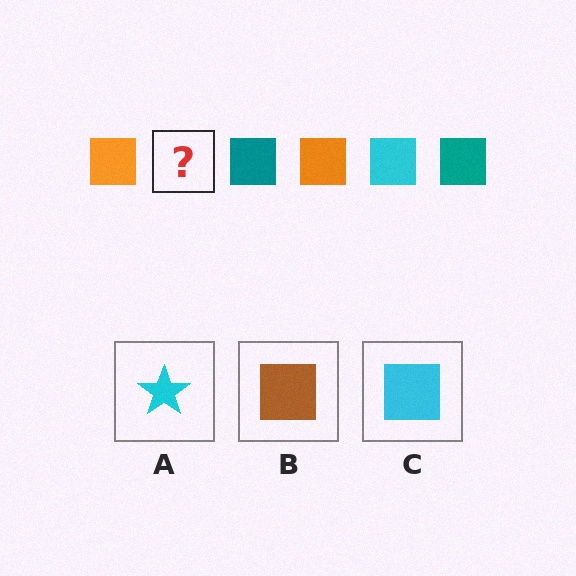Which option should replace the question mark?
Option C.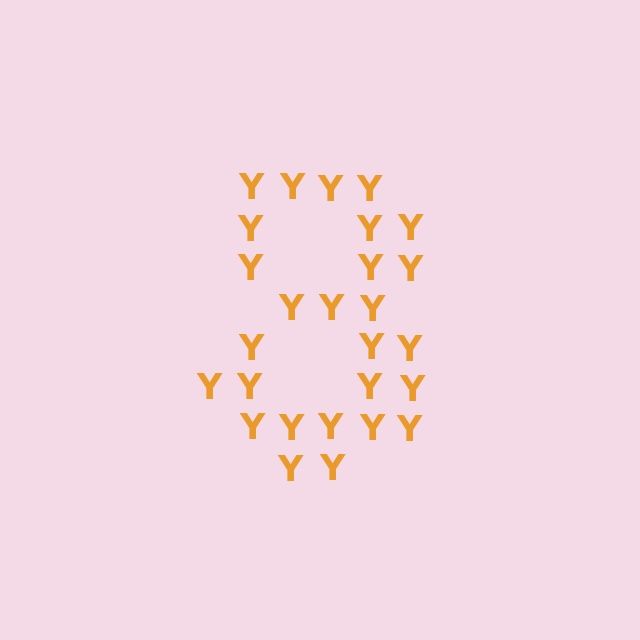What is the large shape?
The large shape is the digit 8.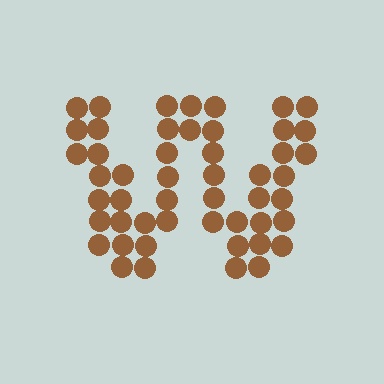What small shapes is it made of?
It is made of small circles.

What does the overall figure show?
The overall figure shows the letter W.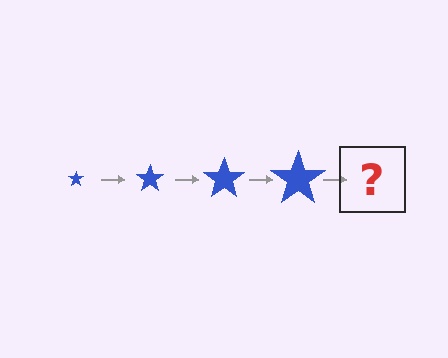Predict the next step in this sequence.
The next step is a blue star, larger than the previous one.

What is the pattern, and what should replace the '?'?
The pattern is that the star gets progressively larger each step. The '?' should be a blue star, larger than the previous one.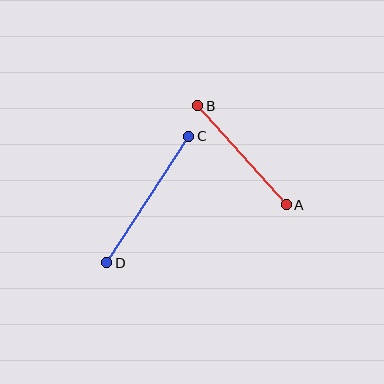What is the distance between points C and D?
The distance is approximately 151 pixels.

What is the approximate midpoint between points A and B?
The midpoint is at approximately (242, 155) pixels.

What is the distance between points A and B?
The distance is approximately 133 pixels.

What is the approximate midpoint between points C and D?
The midpoint is at approximately (148, 199) pixels.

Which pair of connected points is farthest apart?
Points C and D are farthest apart.